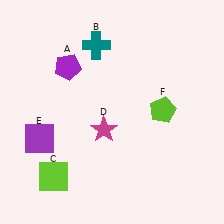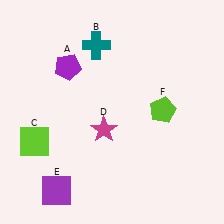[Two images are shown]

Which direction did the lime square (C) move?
The lime square (C) moved up.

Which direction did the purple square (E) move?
The purple square (E) moved down.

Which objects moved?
The objects that moved are: the lime square (C), the purple square (E).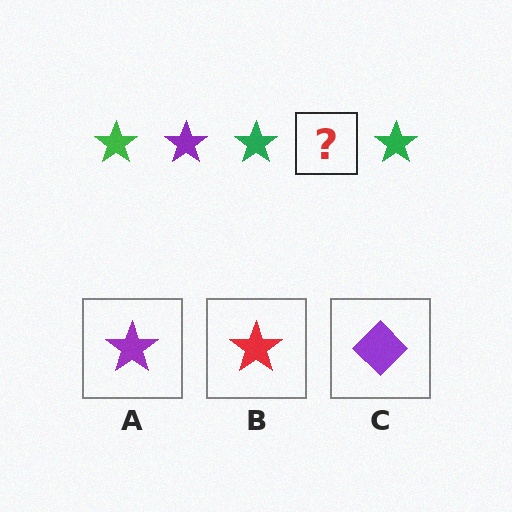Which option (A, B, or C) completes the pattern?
A.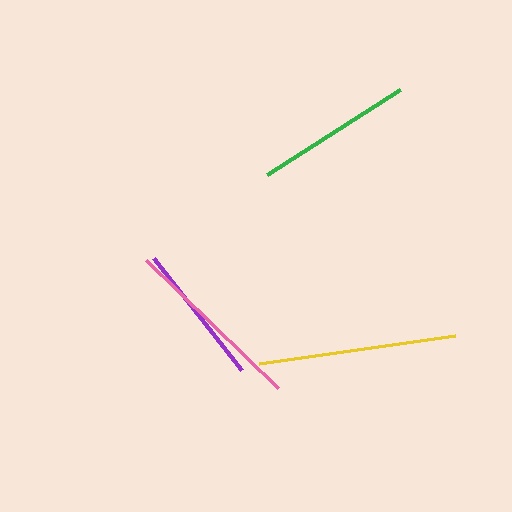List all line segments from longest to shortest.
From longest to shortest: yellow, pink, green, purple.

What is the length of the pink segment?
The pink segment is approximately 184 pixels long.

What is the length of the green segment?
The green segment is approximately 157 pixels long.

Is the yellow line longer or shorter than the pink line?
The yellow line is longer than the pink line.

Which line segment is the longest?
The yellow line is the longest at approximately 198 pixels.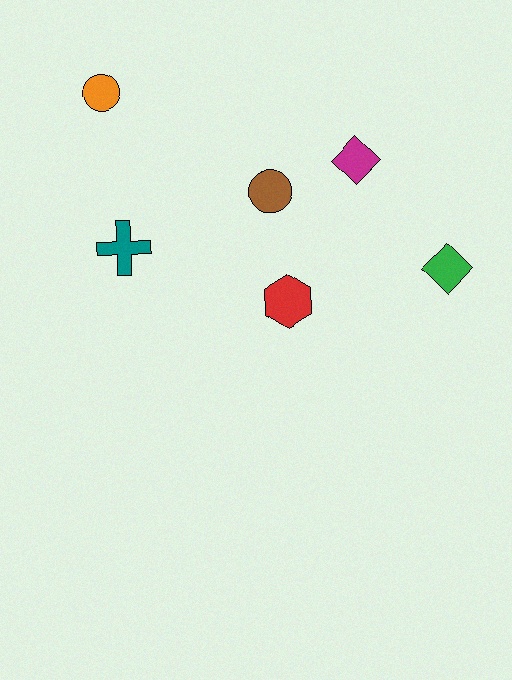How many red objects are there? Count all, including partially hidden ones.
There is 1 red object.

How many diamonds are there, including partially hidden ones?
There are 2 diamonds.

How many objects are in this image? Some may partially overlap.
There are 6 objects.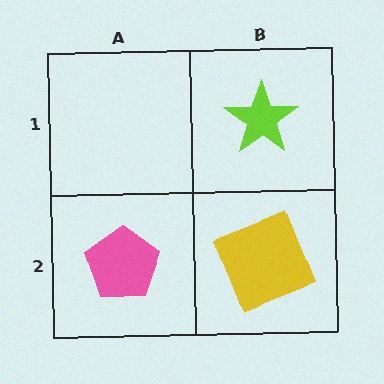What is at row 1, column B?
A lime star.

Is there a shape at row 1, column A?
No, that cell is empty.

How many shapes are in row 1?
1 shape.